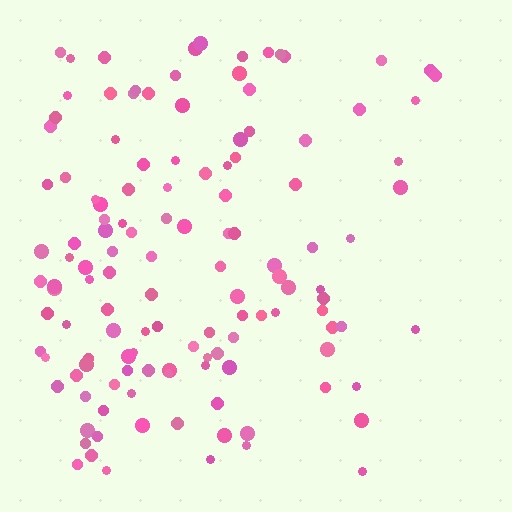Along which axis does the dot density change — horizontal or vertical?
Horizontal.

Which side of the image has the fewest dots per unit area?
The right.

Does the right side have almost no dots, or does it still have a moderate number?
Still a moderate number, just noticeably fewer than the left.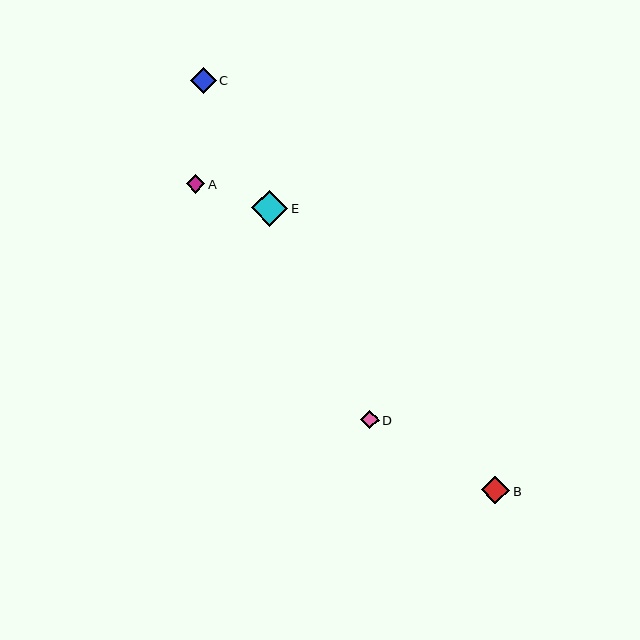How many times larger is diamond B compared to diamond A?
Diamond B is approximately 1.5 times the size of diamond A.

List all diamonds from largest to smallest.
From largest to smallest: E, B, C, D, A.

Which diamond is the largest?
Diamond E is the largest with a size of approximately 37 pixels.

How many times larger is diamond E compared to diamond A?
Diamond E is approximately 2.0 times the size of diamond A.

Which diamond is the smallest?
Diamond A is the smallest with a size of approximately 19 pixels.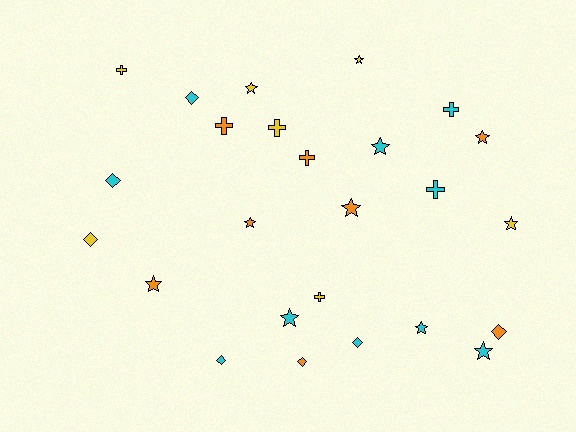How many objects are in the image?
There are 25 objects.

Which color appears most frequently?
Cyan, with 10 objects.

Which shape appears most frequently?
Star, with 11 objects.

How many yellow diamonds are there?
There is 1 yellow diamond.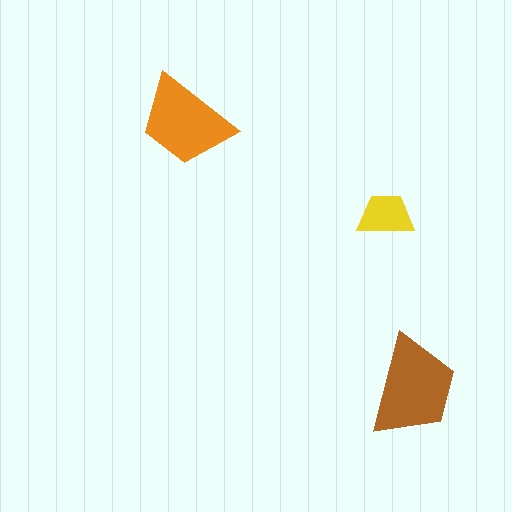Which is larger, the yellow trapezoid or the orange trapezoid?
The orange one.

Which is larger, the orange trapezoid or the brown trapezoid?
The brown one.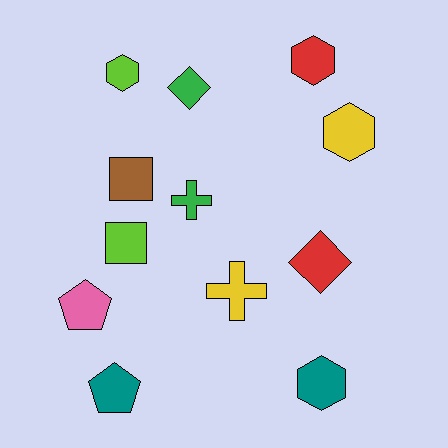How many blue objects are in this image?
There are no blue objects.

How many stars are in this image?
There are no stars.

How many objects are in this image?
There are 12 objects.